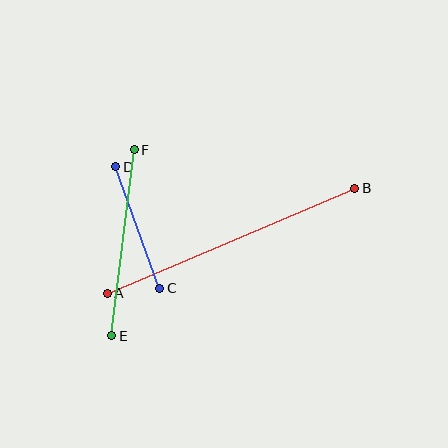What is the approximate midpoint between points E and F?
The midpoint is at approximately (123, 243) pixels.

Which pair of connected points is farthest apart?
Points A and B are farthest apart.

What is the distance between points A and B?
The distance is approximately 269 pixels.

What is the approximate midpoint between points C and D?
The midpoint is at approximately (138, 228) pixels.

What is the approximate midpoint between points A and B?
The midpoint is at approximately (231, 241) pixels.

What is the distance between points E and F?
The distance is approximately 187 pixels.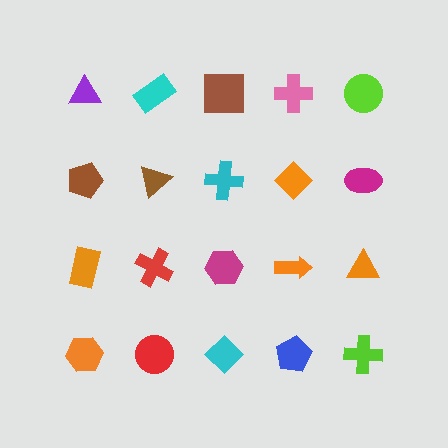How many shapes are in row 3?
5 shapes.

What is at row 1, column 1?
A purple triangle.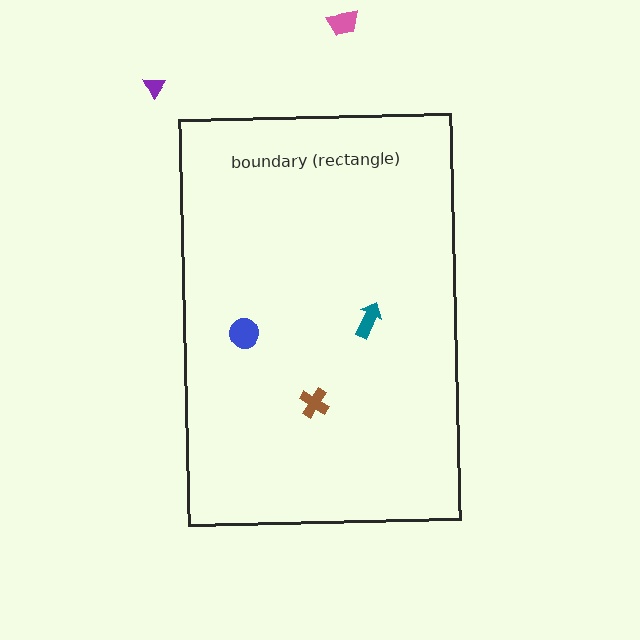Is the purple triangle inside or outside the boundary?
Outside.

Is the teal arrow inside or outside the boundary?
Inside.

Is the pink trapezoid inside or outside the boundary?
Outside.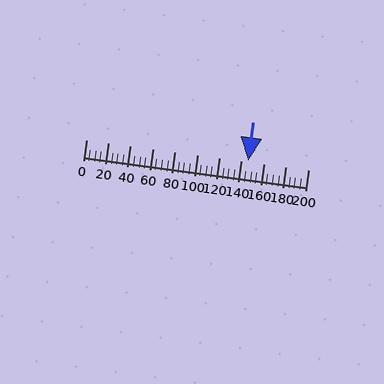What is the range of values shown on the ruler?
The ruler shows values from 0 to 200.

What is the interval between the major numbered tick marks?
The major tick marks are spaced 20 units apart.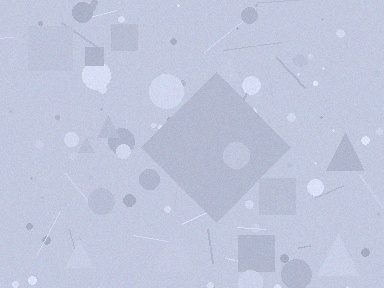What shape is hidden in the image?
A diamond is hidden in the image.